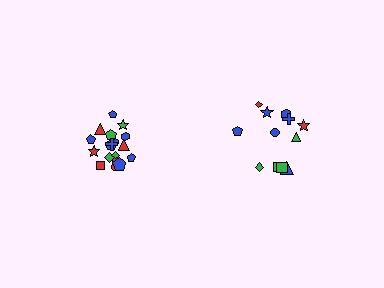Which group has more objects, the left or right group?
The left group.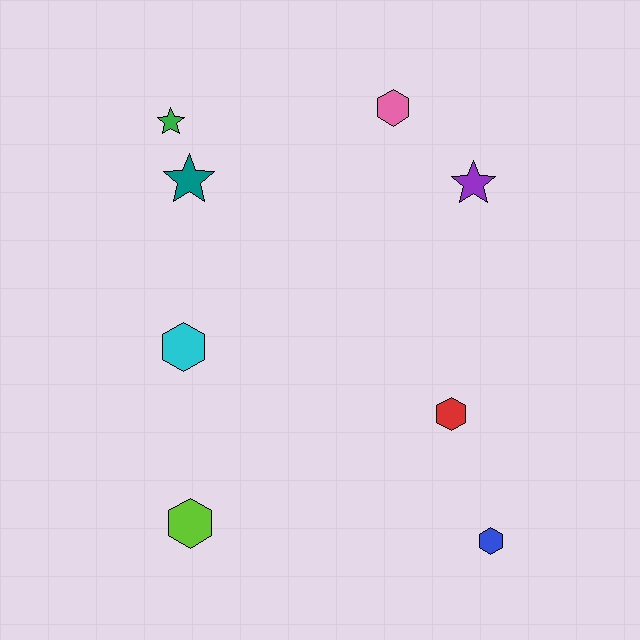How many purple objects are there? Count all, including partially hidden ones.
There is 1 purple object.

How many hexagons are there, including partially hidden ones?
There are 5 hexagons.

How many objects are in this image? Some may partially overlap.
There are 8 objects.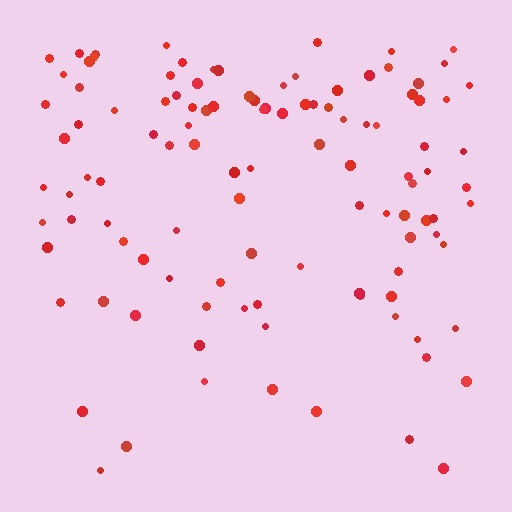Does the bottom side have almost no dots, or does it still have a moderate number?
Still a moderate number, just noticeably fewer than the top.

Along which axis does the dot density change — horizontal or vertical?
Vertical.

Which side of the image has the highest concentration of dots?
The top.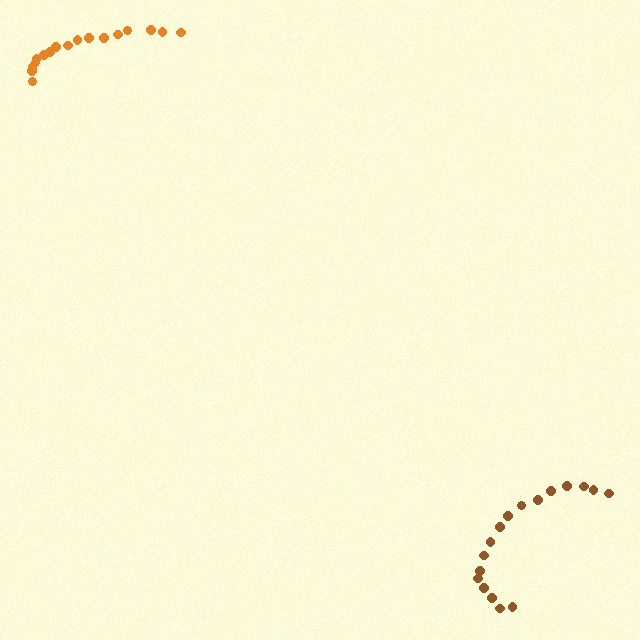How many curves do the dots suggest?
There are 2 distinct paths.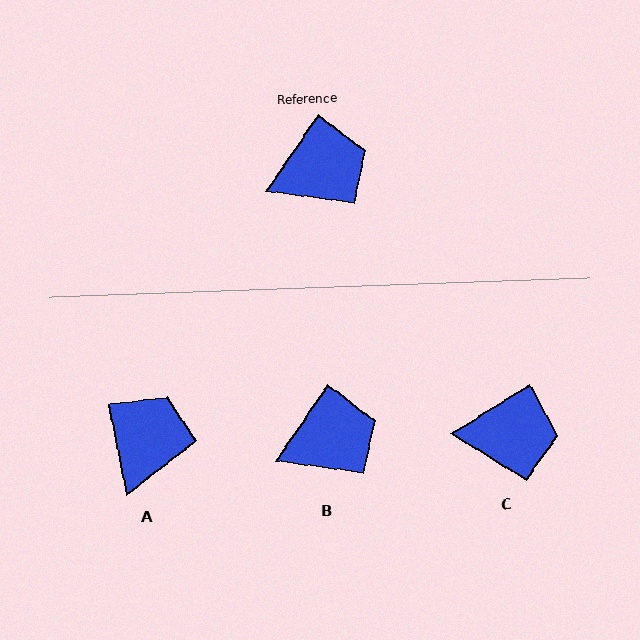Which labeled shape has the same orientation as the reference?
B.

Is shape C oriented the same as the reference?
No, it is off by about 24 degrees.